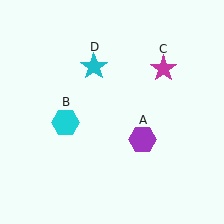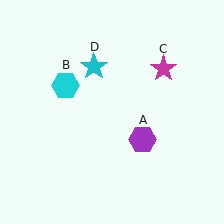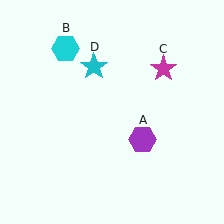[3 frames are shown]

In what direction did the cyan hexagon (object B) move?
The cyan hexagon (object B) moved up.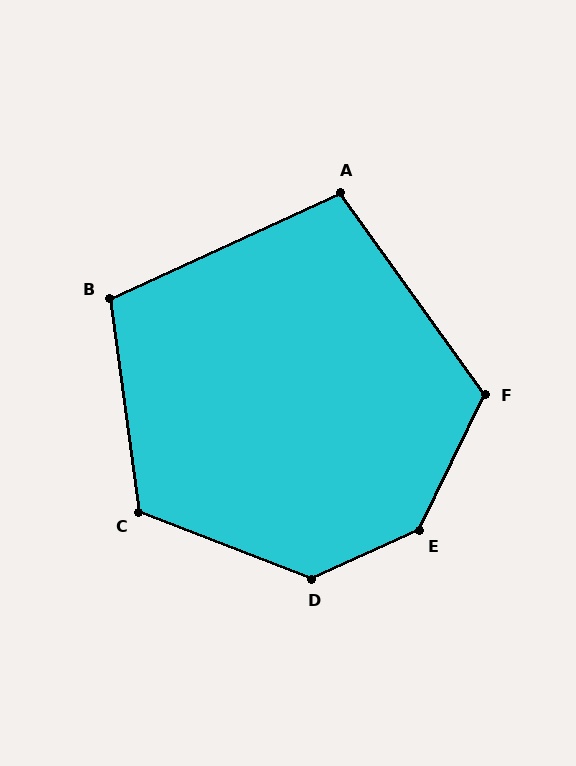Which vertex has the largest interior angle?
E, at approximately 140 degrees.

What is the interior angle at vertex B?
Approximately 107 degrees (obtuse).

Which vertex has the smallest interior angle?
A, at approximately 101 degrees.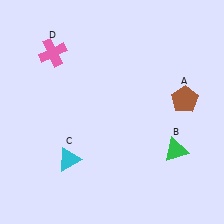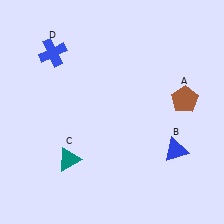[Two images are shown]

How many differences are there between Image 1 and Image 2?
There are 3 differences between the two images.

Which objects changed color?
B changed from green to blue. C changed from cyan to teal. D changed from pink to blue.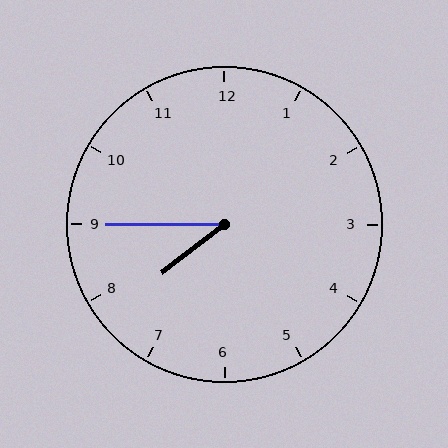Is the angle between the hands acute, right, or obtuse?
It is acute.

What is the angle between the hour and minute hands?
Approximately 38 degrees.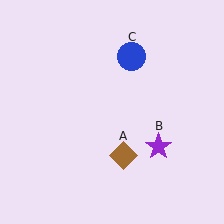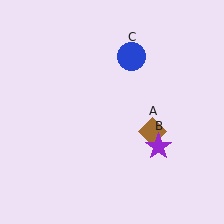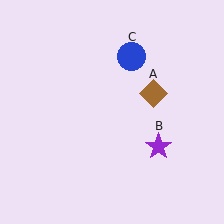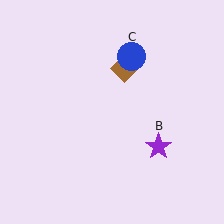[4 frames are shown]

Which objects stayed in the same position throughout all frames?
Purple star (object B) and blue circle (object C) remained stationary.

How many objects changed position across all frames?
1 object changed position: brown diamond (object A).